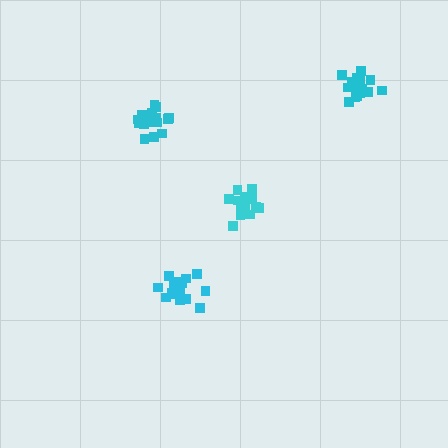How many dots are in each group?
Group 1: 19 dots, Group 2: 16 dots, Group 3: 18 dots, Group 4: 18 dots (71 total).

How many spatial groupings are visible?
There are 4 spatial groupings.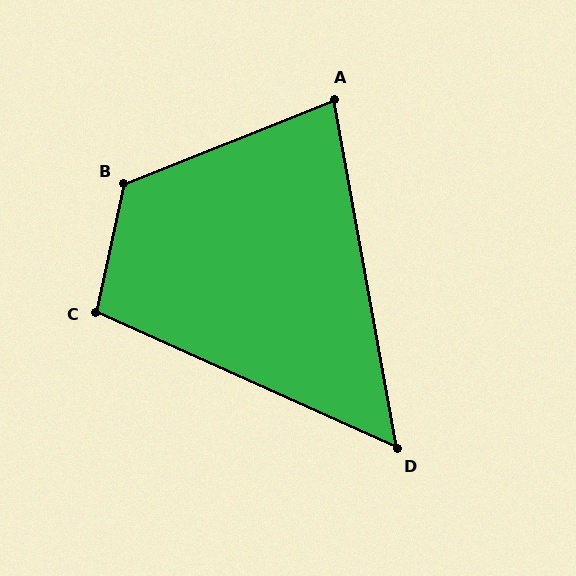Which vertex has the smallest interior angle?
D, at approximately 55 degrees.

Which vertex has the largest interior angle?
B, at approximately 125 degrees.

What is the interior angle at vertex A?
Approximately 78 degrees (acute).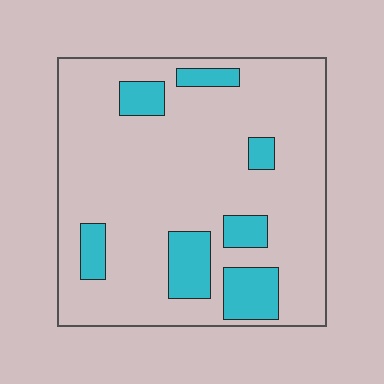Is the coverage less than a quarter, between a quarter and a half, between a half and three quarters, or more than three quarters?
Less than a quarter.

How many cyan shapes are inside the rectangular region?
7.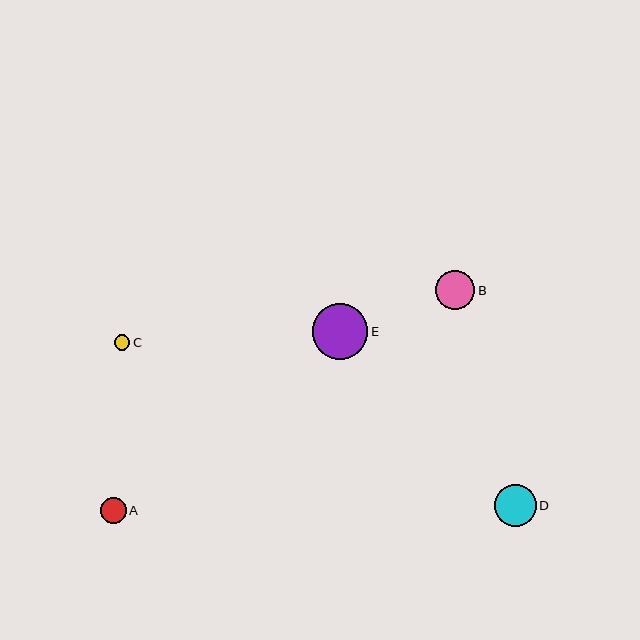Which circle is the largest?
Circle E is the largest with a size of approximately 55 pixels.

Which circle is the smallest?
Circle C is the smallest with a size of approximately 15 pixels.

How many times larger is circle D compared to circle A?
Circle D is approximately 1.6 times the size of circle A.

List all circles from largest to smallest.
From largest to smallest: E, D, B, A, C.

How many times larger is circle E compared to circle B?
Circle E is approximately 1.4 times the size of circle B.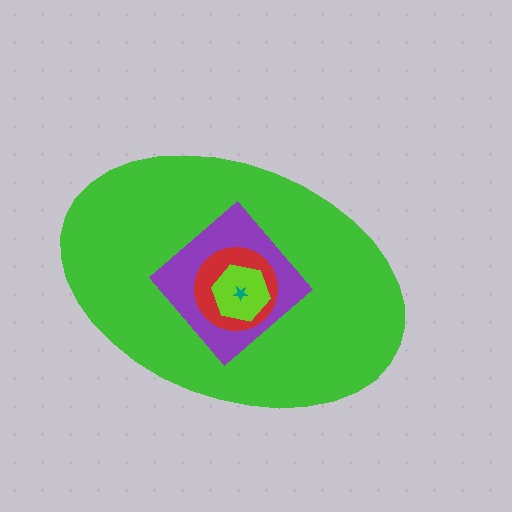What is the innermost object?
The teal star.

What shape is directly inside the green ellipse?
The purple diamond.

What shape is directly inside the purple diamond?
The red circle.